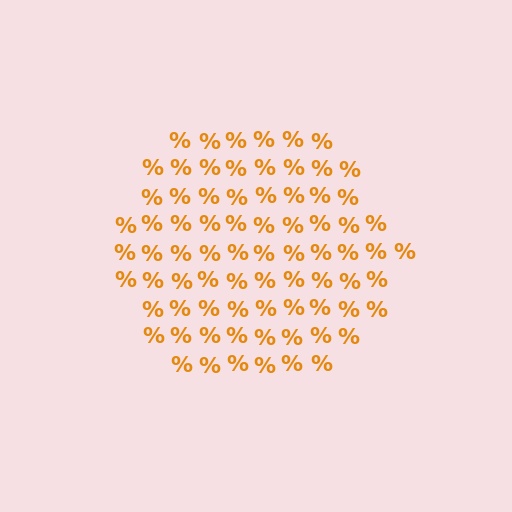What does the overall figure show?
The overall figure shows a hexagon.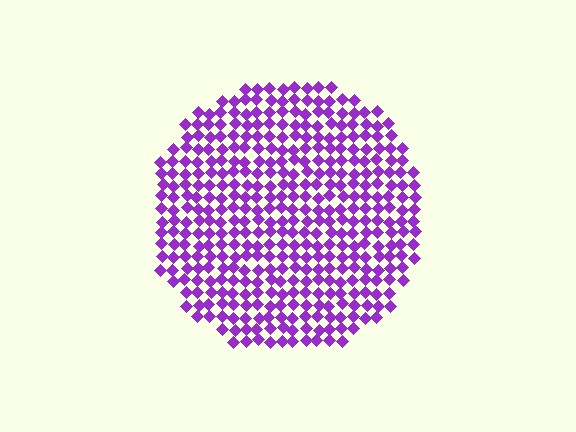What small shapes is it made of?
It is made of small diamonds.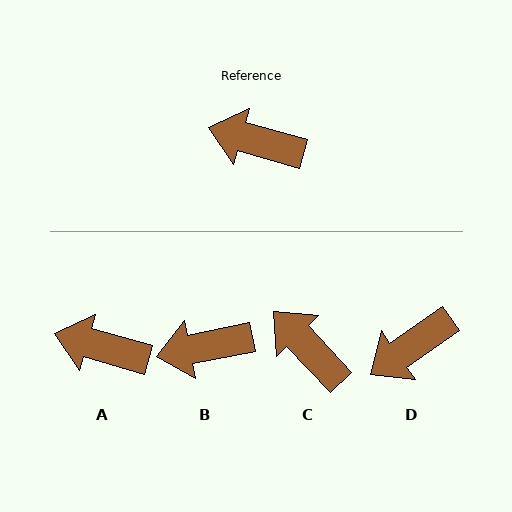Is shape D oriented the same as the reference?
No, it is off by about 51 degrees.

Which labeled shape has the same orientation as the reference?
A.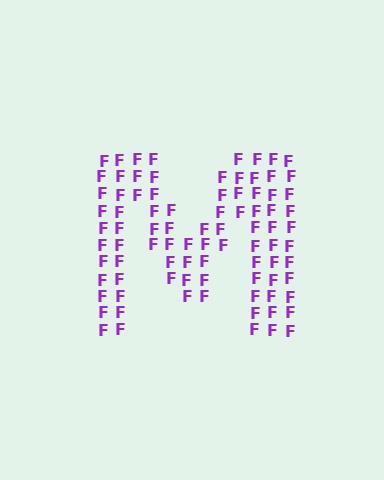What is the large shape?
The large shape is the letter M.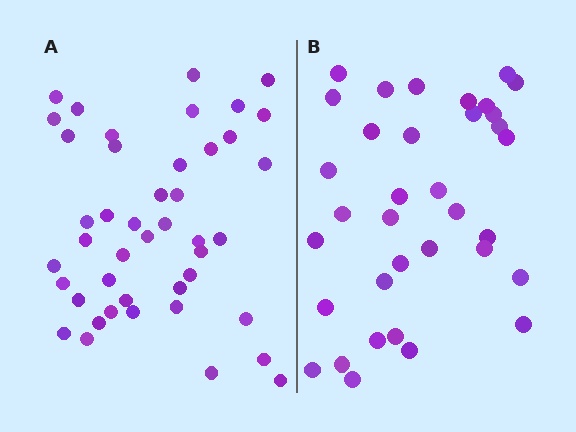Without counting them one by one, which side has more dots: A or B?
Region A (the left region) has more dots.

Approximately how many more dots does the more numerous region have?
Region A has roughly 8 or so more dots than region B.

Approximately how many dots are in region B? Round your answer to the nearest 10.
About 40 dots. (The exact count is 35, which rounds to 40.)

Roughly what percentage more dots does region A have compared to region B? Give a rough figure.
About 25% more.